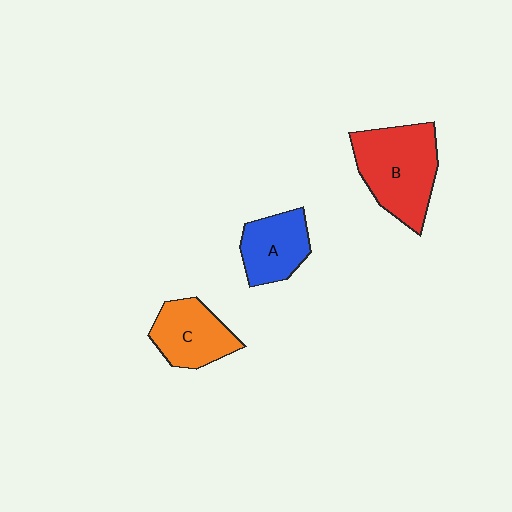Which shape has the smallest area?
Shape A (blue).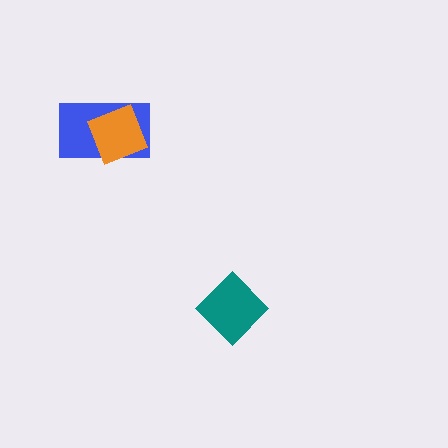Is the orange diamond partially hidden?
No, no other shape covers it.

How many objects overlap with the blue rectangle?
1 object overlaps with the blue rectangle.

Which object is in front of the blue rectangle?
The orange diamond is in front of the blue rectangle.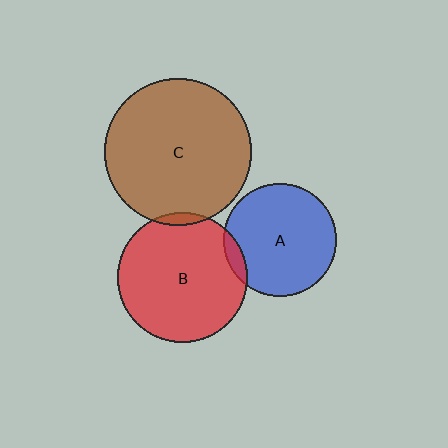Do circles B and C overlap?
Yes.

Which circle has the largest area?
Circle C (brown).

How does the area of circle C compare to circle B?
Approximately 1.3 times.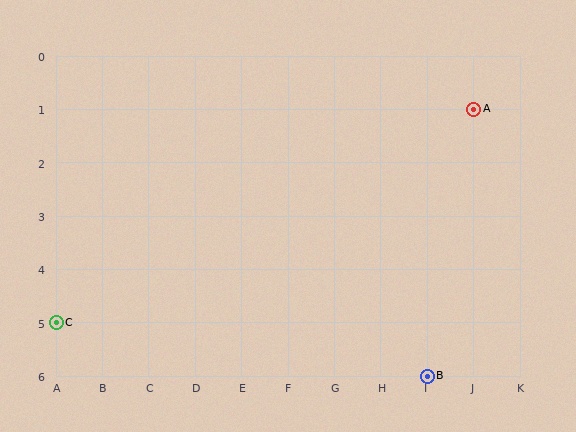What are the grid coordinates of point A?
Point A is at grid coordinates (J, 1).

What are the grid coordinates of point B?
Point B is at grid coordinates (I, 6).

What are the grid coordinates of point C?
Point C is at grid coordinates (A, 5).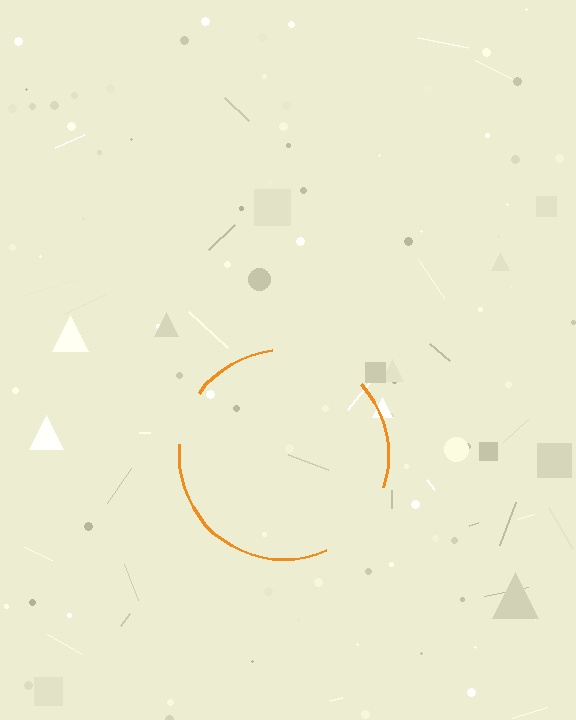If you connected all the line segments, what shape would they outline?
They would outline a circle.